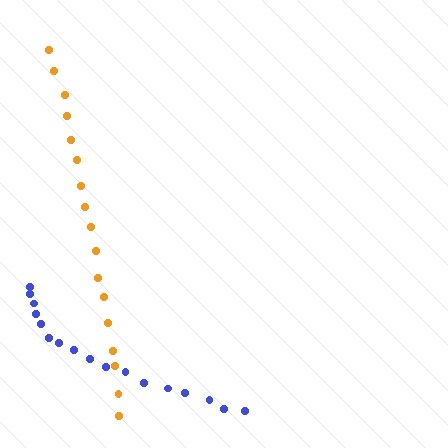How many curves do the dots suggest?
There are 2 distinct paths.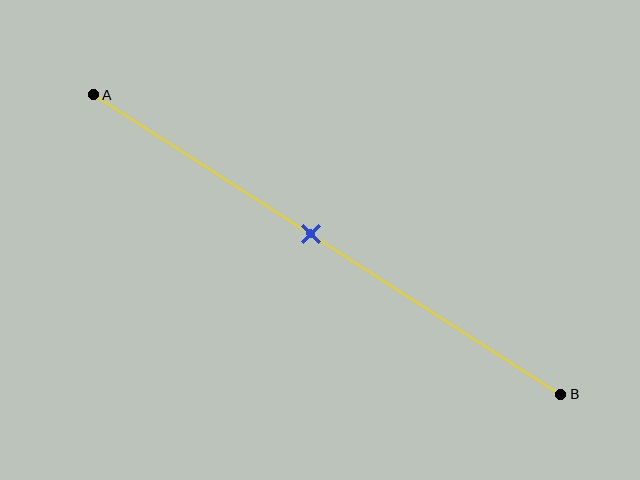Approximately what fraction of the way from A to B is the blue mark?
The blue mark is approximately 45% of the way from A to B.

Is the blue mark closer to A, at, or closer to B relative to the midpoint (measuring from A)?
The blue mark is closer to point A than the midpoint of segment AB.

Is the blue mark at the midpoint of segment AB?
No, the mark is at about 45% from A, not at the 50% midpoint.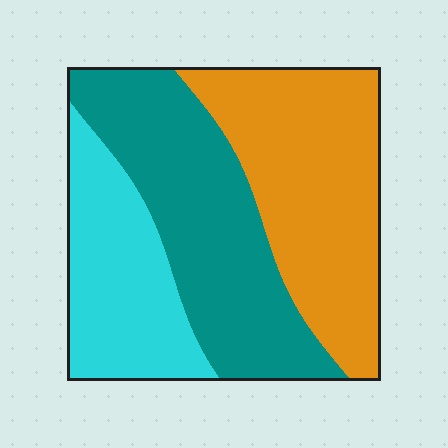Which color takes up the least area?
Cyan, at roughly 25%.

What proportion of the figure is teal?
Teal takes up between a quarter and a half of the figure.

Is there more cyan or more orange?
Orange.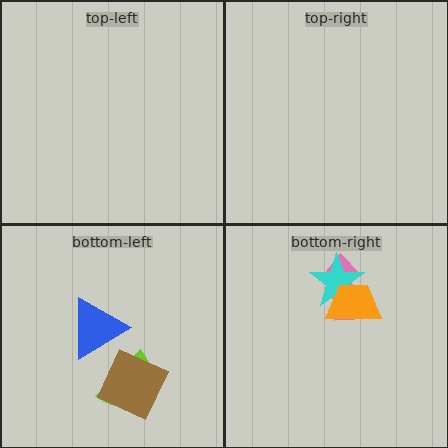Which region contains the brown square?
The bottom-left region.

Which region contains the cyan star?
The bottom-right region.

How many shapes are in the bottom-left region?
3.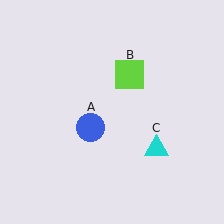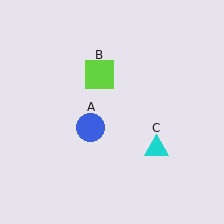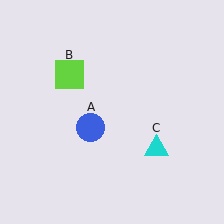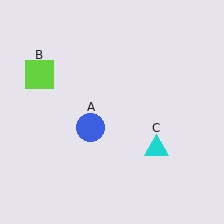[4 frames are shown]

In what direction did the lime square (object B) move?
The lime square (object B) moved left.